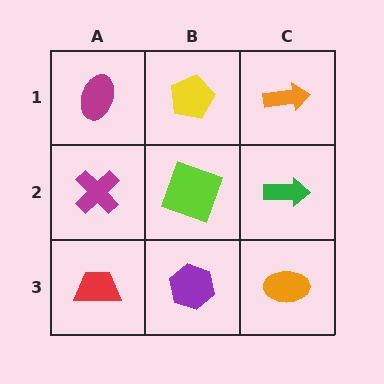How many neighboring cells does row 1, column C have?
2.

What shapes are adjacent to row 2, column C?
An orange arrow (row 1, column C), an orange ellipse (row 3, column C), a lime square (row 2, column B).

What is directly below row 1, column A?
A magenta cross.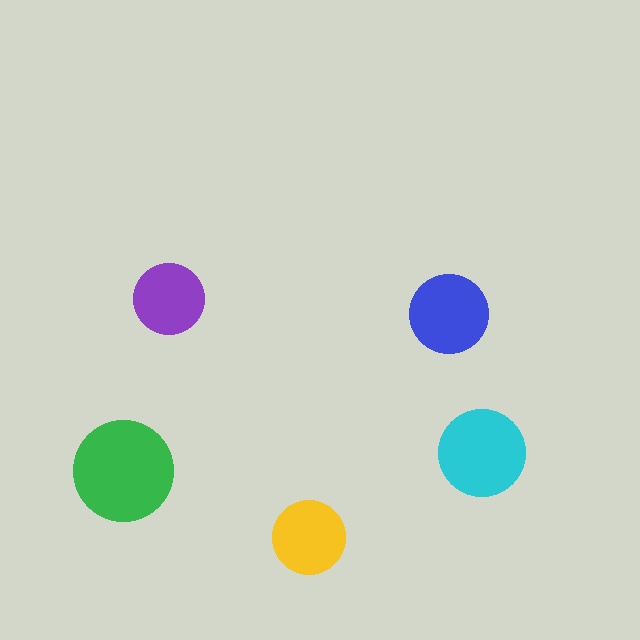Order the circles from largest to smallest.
the green one, the cyan one, the blue one, the yellow one, the purple one.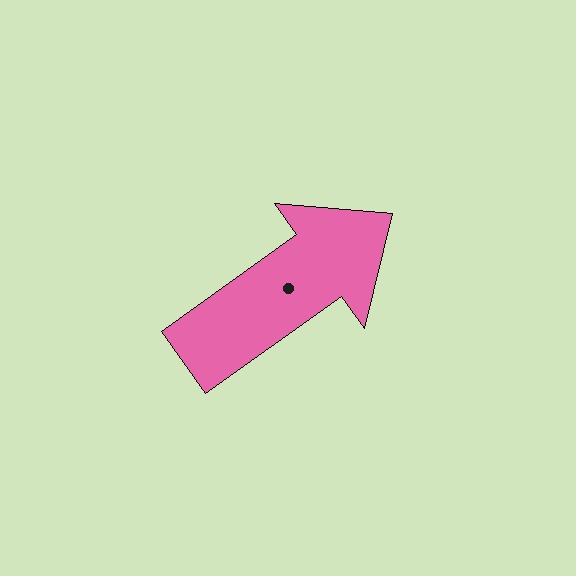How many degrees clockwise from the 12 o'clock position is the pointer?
Approximately 54 degrees.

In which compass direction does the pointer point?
Northeast.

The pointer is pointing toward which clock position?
Roughly 2 o'clock.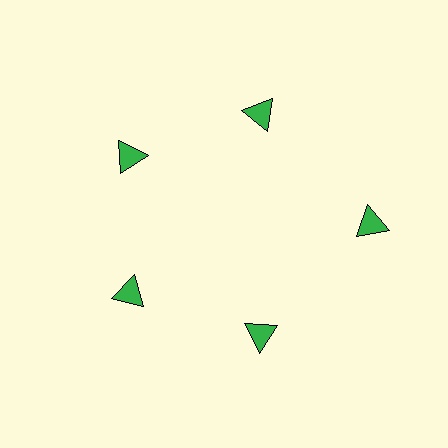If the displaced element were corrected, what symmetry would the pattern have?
It would have 5-fold rotational symmetry — the pattern would map onto itself every 72 degrees.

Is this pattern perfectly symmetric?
No. The 5 green triangles are arranged in a ring, but one element near the 3 o'clock position is pushed outward from the center, breaking the 5-fold rotational symmetry.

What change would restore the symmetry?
The symmetry would be restored by moving it inward, back onto the ring so that all 5 triangles sit at equal angles and equal distance from the center.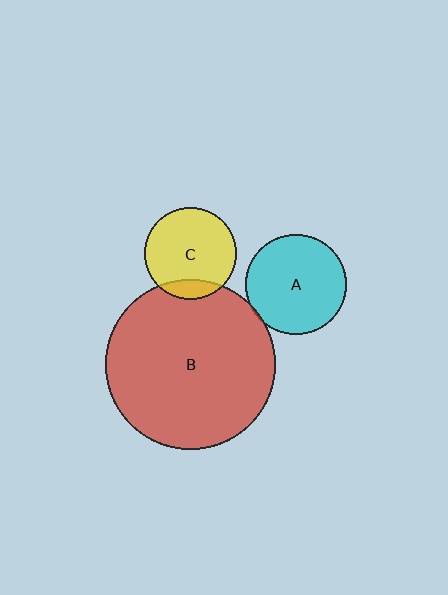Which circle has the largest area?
Circle B (red).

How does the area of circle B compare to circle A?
Approximately 2.9 times.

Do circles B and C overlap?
Yes.